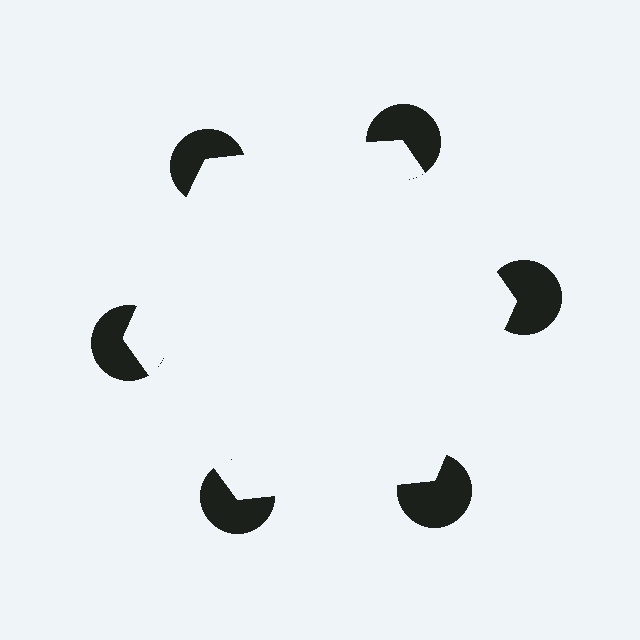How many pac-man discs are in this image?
There are 6 — one at each vertex of the illusory hexagon.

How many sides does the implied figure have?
6 sides.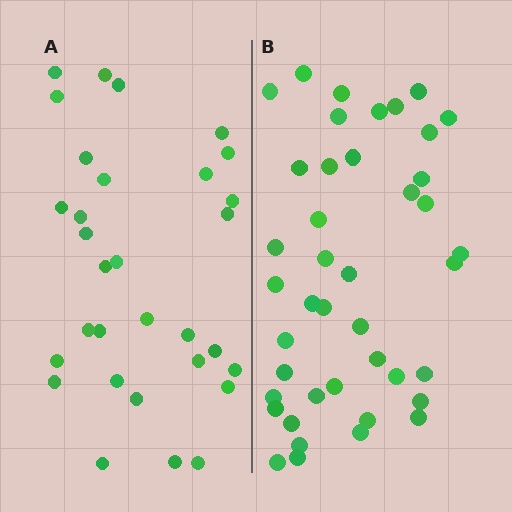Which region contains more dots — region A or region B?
Region B (the right region) has more dots.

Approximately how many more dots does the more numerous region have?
Region B has roughly 12 or so more dots than region A.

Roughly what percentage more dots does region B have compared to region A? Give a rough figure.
About 35% more.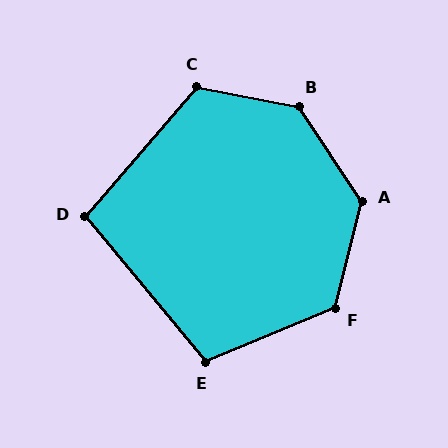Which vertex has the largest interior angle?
B, at approximately 134 degrees.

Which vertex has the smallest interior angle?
D, at approximately 100 degrees.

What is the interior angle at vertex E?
Approximately 107 degrees (obtuse).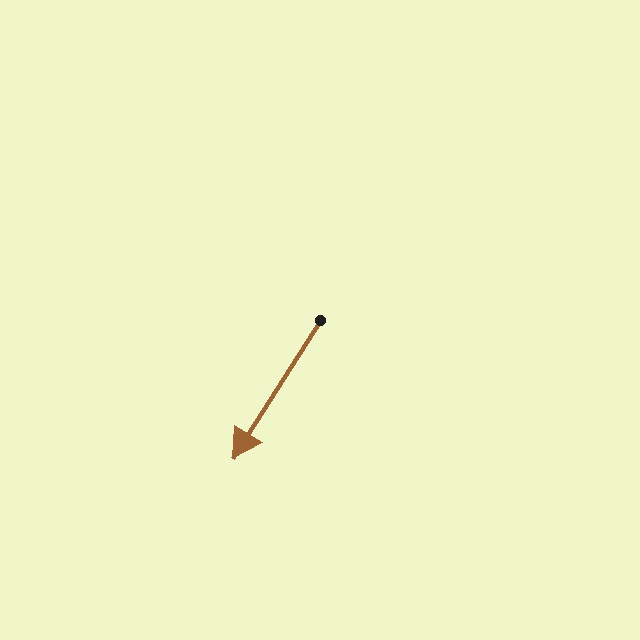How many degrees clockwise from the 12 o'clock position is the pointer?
Approximately 212 degrees.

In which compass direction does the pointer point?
Southwest.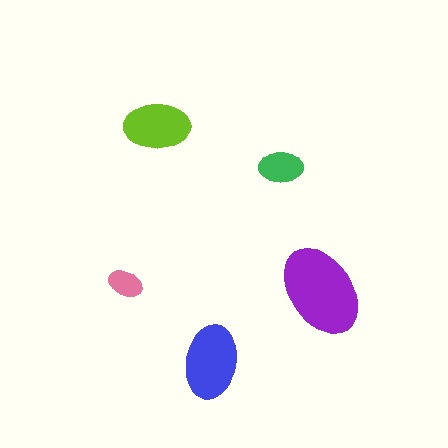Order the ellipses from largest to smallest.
the purple one, the blue one, the lime one, the green one, the pink one.